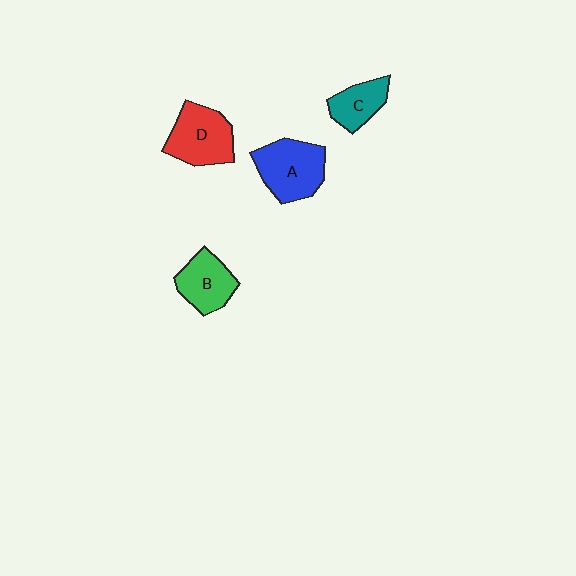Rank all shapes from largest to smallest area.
From largest to smallest: A (blue), D (red), B (green), C (teal).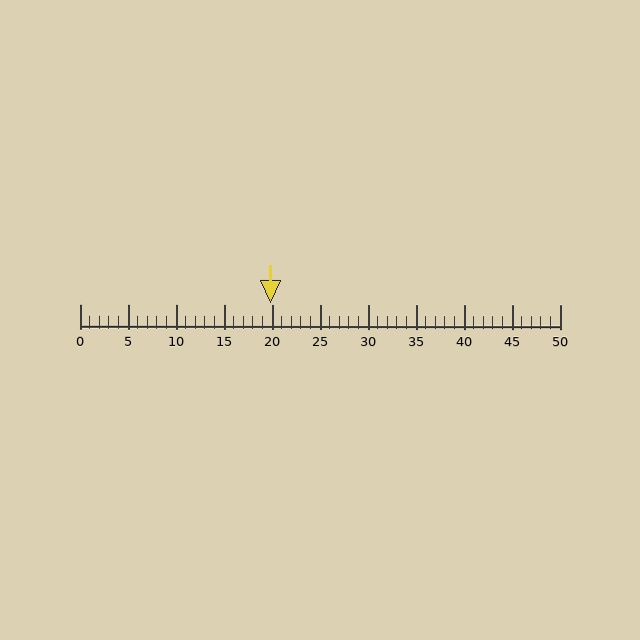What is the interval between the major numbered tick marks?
The major tick marks are spaced 5 units apart.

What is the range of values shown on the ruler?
The ruler shows values from 0 to 50.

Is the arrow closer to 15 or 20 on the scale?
The arrow is closer to 20.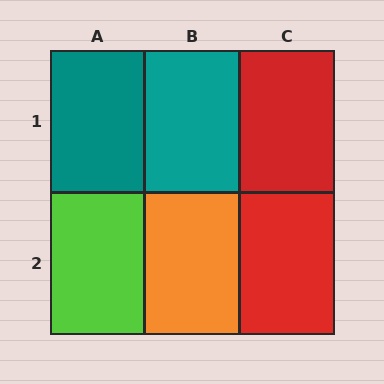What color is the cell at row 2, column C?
Red.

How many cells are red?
2 cells are red.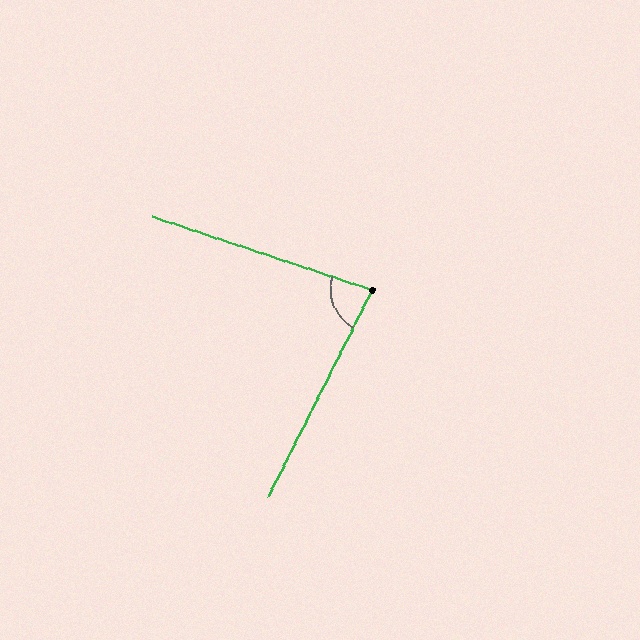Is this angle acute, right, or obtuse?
It is acute.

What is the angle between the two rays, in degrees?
Approximately 82 degrees.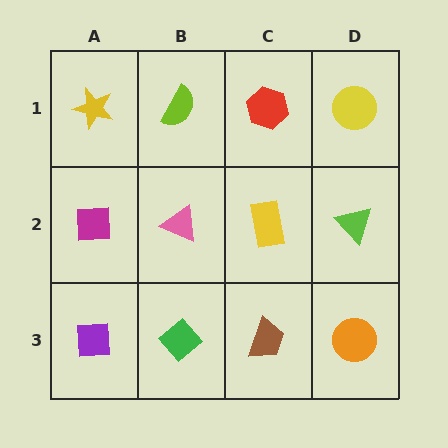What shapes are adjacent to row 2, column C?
A red hexagon (row 1, column C), a brown trapezoid (row 3, column C), a pink triangle (row 2, column B), a lime triangle (row 2, column D).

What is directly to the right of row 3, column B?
A brown trapezoid.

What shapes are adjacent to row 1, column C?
A yellow rectangle (row 2, column C), a lime semicircle (row 1, column B), a yellow circle (row 1, column D).